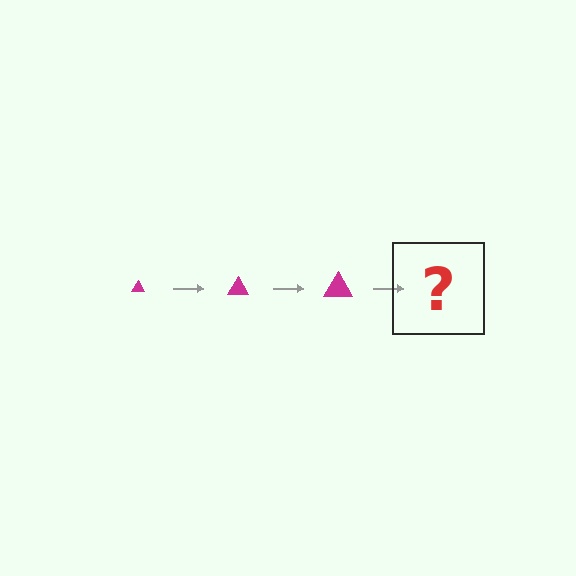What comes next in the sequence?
The next element should be a magenta triangle, larger than the previous one.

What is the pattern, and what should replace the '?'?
The pattern is that the triangle gets progressively larger each step. The '?' should be a magenta triangle, larger than the previous one.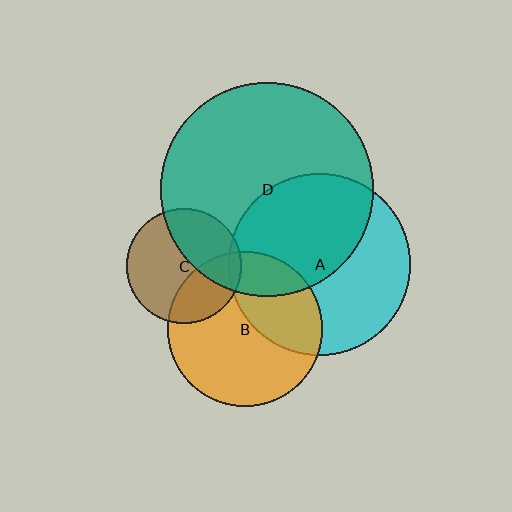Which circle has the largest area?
Circle D (teal).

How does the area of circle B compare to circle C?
Approximately 1.8 times.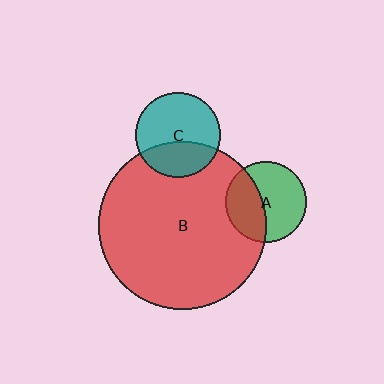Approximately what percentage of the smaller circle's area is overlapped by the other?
Approximately 35%.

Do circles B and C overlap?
Yes.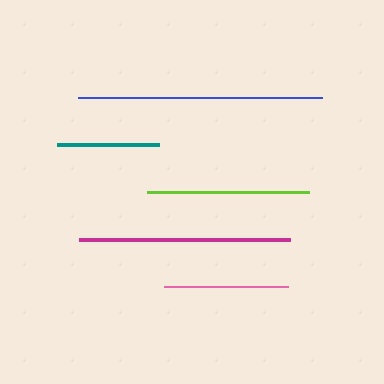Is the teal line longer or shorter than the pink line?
The pink line is longer than the teal line.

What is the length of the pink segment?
The pink segment is approximately 124 pixels long.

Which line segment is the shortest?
The teal line is the shortest at approximately 102 pixels.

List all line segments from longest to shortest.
From longest to shortest: blue, magenta, lime, pink, teal.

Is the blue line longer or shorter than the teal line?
The blue line is longer than the teal line.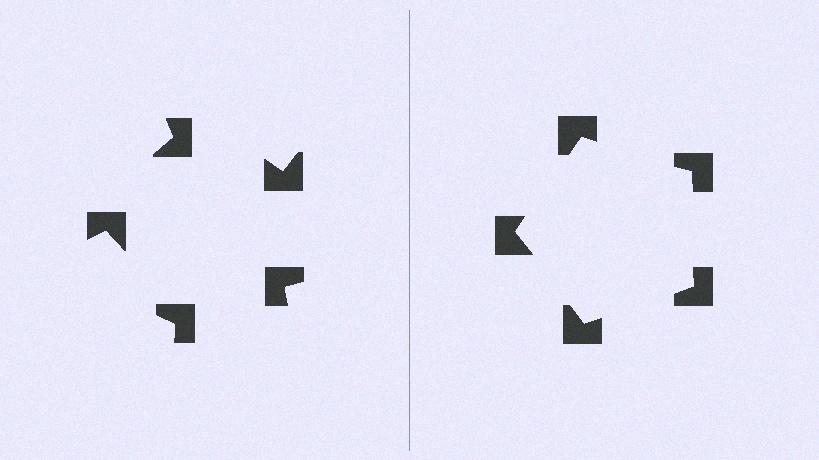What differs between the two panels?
The notched squares are positioned identically on both sides; only the wedge orientations differ. On the right they align to a pentagon; on the left they are misaligned.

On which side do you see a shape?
An illusory pentagon appears on the right side. On the left side the wedge cuts are rotated, so no coherent shape forms.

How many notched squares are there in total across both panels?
10 — 5 on each side.